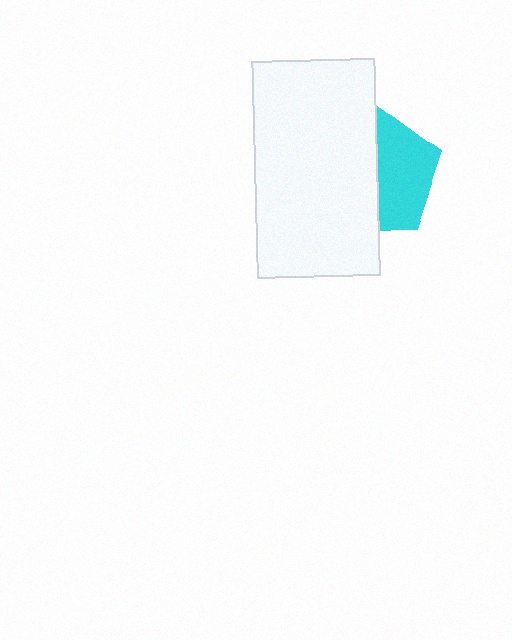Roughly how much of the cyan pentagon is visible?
About half of it is visible (roughly 47%).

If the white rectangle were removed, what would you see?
You would see the complete cyan pentagon.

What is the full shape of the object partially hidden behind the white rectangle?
The partially hidden object is a cyan pentagon.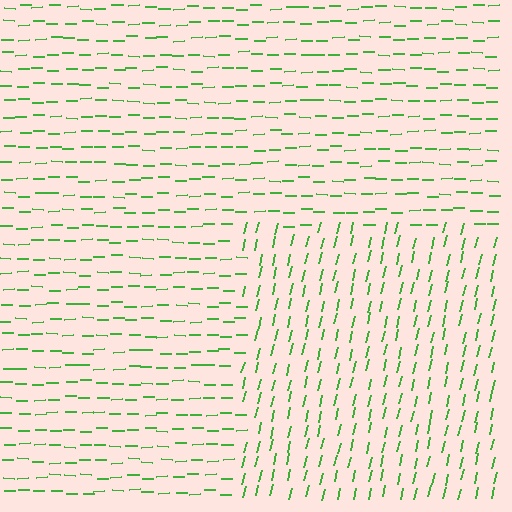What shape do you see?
I see a rectangle.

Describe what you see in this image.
The image is filled with small green line segments. A rectangle region in the image has lines oriented differently from the surrounding lines, creating a visible texture boundary.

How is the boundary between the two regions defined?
The boundary is defined purely by a change in line orientation (approximately 76 degrees difference). All lines are the same color and thickness.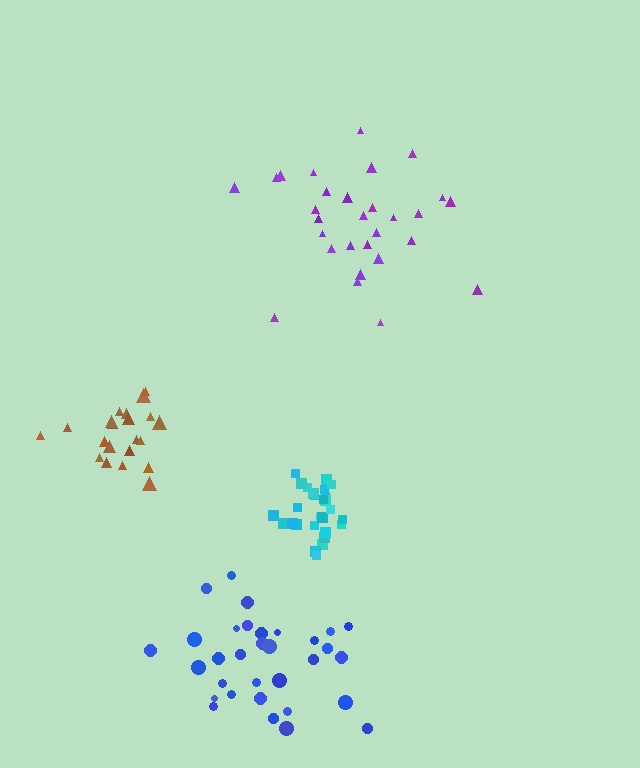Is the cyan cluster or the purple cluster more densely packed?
Cyan.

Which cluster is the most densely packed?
Cyan.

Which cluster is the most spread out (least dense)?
Blue.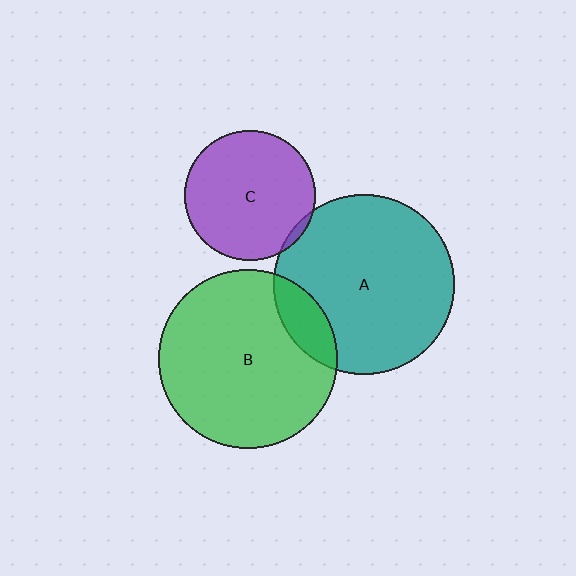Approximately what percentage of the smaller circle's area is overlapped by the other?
Approximately 5%.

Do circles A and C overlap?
Yes.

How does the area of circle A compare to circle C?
Approximately 1.9 times.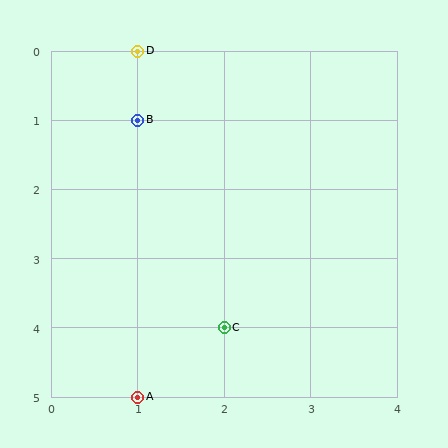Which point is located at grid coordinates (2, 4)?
Point C is at (2, 4).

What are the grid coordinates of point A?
Point A is at grid coordinates (1, 5).